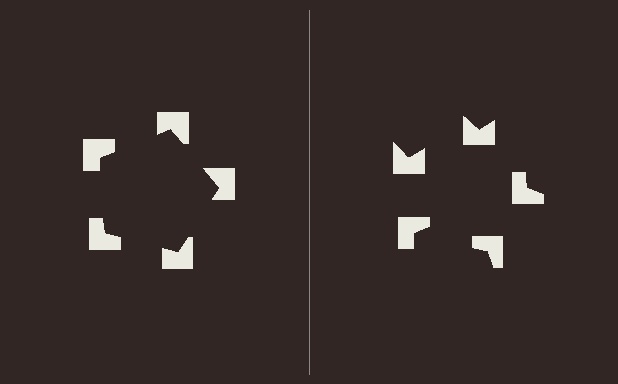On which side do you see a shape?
An illusory pentagon appears on the left side. On the right side the wedge cuts are rotated, so no coherent shape forms.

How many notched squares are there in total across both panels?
10 — 5 on each side.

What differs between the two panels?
The notched squares are positioned identically on both sides; only the wedge orientations differ. On the left they align to a pentagon; on the right they are misaligned.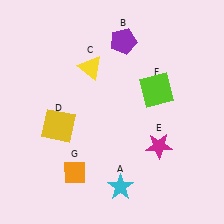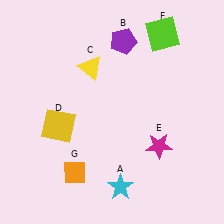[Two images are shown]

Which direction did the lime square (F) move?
The lime square (F) moved up.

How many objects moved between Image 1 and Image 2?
1 object moved between the two images.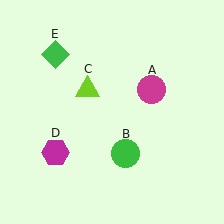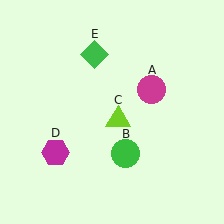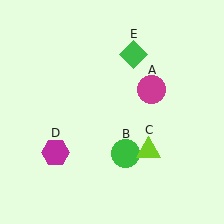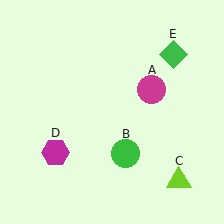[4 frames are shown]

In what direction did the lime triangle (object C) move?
The lime triangle (object C) moved down and to the right.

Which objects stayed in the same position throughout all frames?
Magenta circle (object A) and green circle (object B) and magenta hexagon (object D) remained stationary.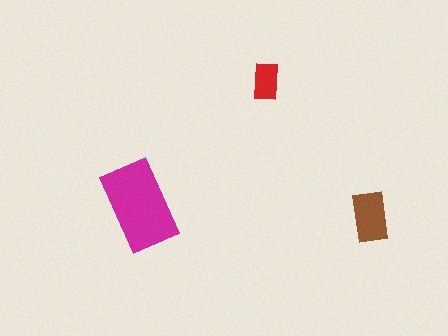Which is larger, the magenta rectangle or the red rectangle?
The magenta one.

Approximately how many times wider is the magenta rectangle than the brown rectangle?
About 1.5 times wider.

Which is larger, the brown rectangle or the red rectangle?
The brown one.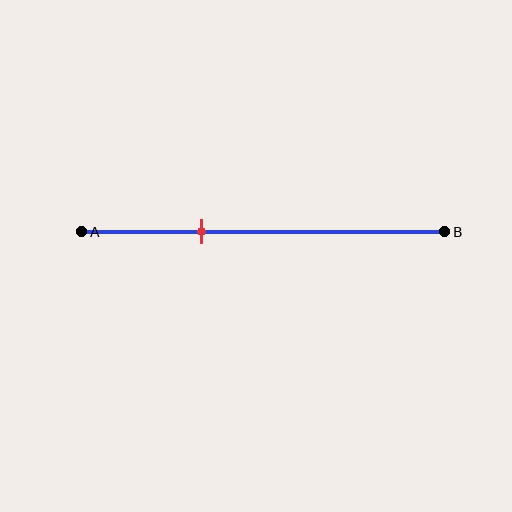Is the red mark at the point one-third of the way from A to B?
Yes, the mark is approximately at the one-third point.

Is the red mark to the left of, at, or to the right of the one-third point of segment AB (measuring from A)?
The red mark is approximately at the one-third point of segment AB.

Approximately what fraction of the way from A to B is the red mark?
The red mark is approximately 35% of the way from A to B.